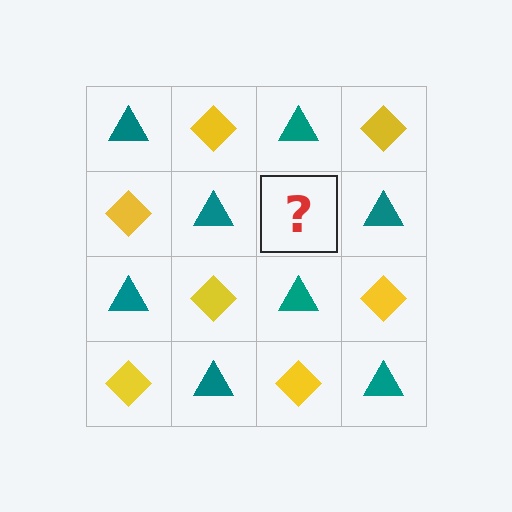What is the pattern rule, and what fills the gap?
The rule is that it alternates teal triangle and yellow diamond in a checkerboard pattern. The gap should be filled with a yellow diamond.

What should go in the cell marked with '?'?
The missing cell should contain a yellow diamond.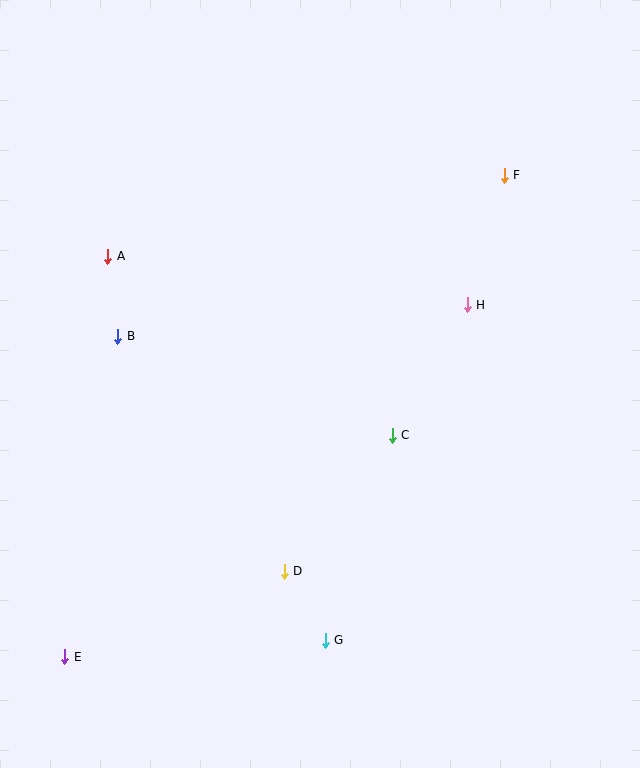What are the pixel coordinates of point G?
Point G is at (325, 640).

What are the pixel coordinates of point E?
Point E is at (65, 657).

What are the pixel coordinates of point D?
Point D is at (284, 571).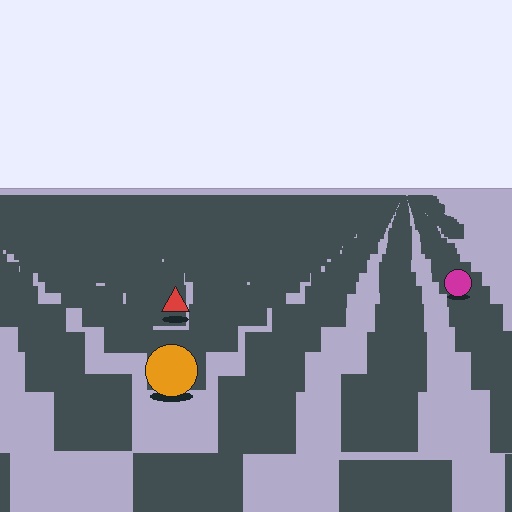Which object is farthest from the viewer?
The magenta circle is farthest from the viewer. It appears smaller and the ground texture around it is denser.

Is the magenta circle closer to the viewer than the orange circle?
No. The orange circle is closer — you can tell from the texture gradient: the ground texture is coarser near it.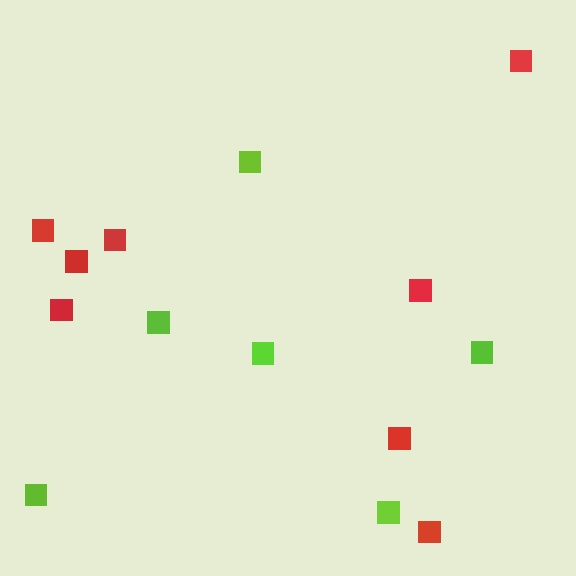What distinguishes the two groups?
There are 2 groups: one group of lime squares (6) and one group of red squares (8).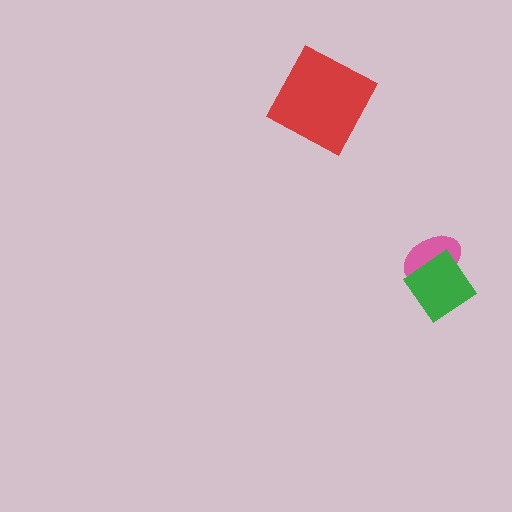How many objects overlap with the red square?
0 objects overlap with the red square.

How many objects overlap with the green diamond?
1 object overlaps with the green diamond.